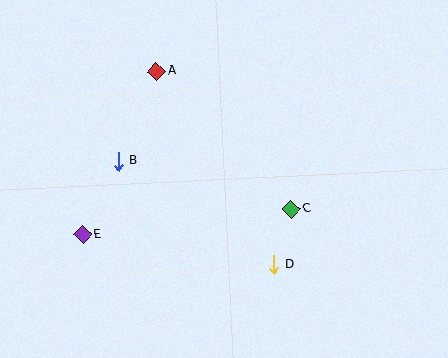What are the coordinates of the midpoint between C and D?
The midpoint between C and D is at (282, 237).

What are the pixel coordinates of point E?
Point E is at (83, 235).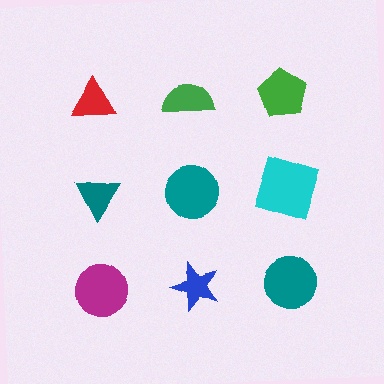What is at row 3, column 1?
A magenta circle.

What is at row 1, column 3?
A green pentagon.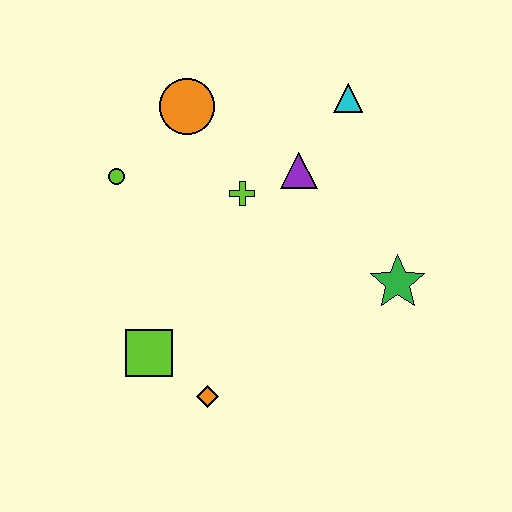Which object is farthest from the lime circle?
The green star is farthest from the lime circle.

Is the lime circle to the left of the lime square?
Yes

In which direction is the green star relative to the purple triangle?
The green star is below the purple triangle.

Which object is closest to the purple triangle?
The lime cross is closest to the purple triangle.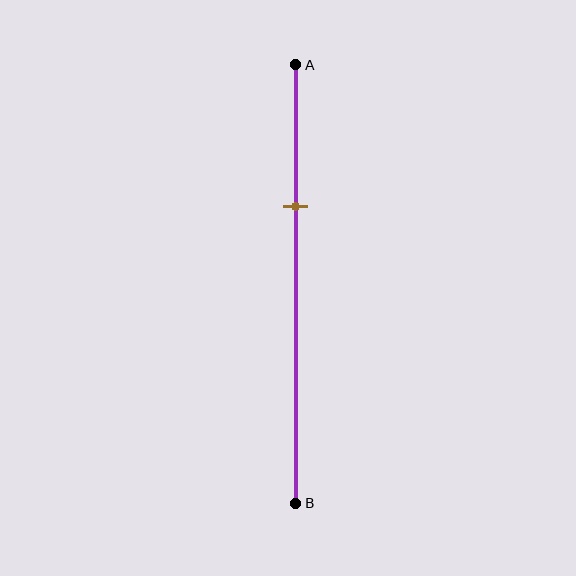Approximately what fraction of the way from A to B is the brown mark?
The brown mark is approximately 30% of the way from A to B.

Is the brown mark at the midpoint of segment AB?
No, the mark is at about 30% from A, not at the 50% midpoint.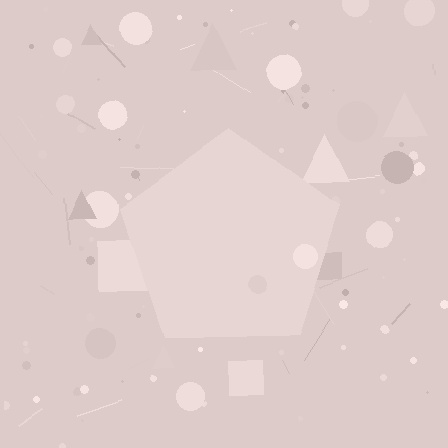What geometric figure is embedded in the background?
A pentagon is embedded in the background.